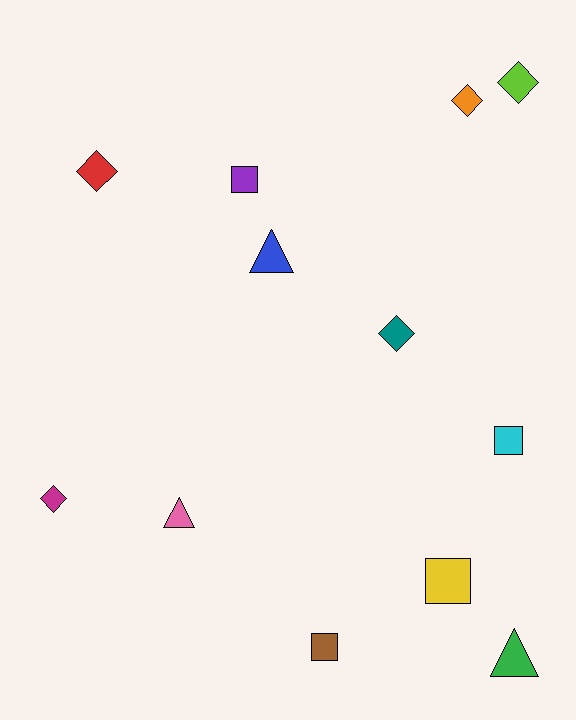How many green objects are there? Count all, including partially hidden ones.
There is 1 green object.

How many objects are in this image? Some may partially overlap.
There are 12 objects.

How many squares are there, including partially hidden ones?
There are 4 squares.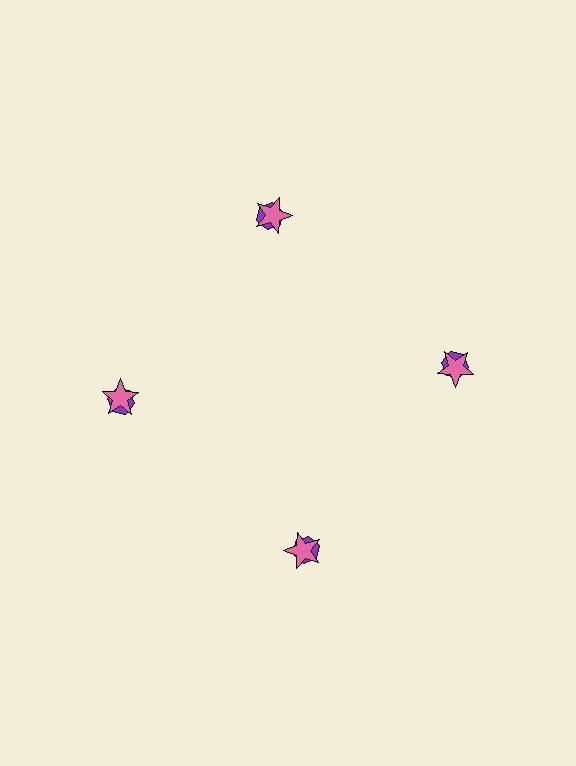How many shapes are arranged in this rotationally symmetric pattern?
There are 8 shapes, arranged in 4 groups of 2.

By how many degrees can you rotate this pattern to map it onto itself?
The pattern maps onto itself every 90 degrees of rotation.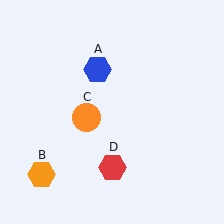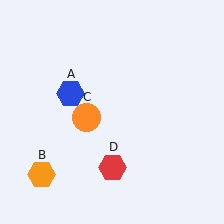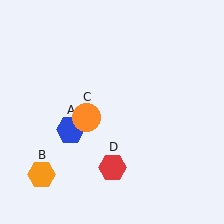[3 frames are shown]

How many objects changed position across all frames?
1 object changed position: blue hexagon (object A).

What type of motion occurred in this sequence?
The blue hexagon (object A) rotated counterclockwise around the center of the scene.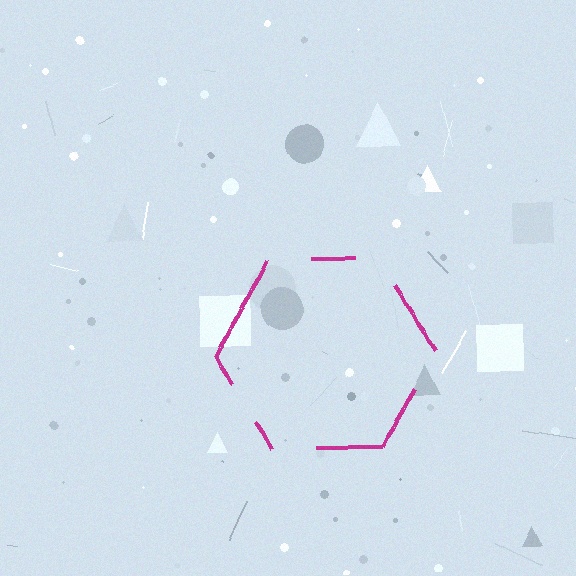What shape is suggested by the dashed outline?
The dashed outline suggests a hexagon.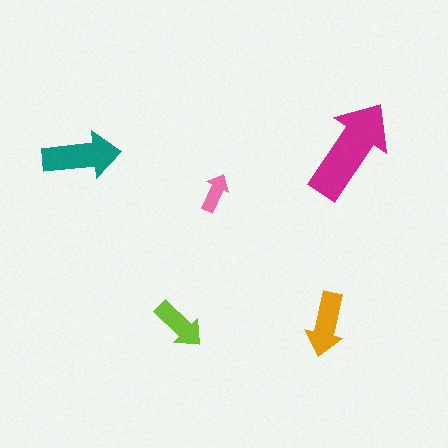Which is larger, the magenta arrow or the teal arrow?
The magenta one.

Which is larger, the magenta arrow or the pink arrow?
The magenta one.